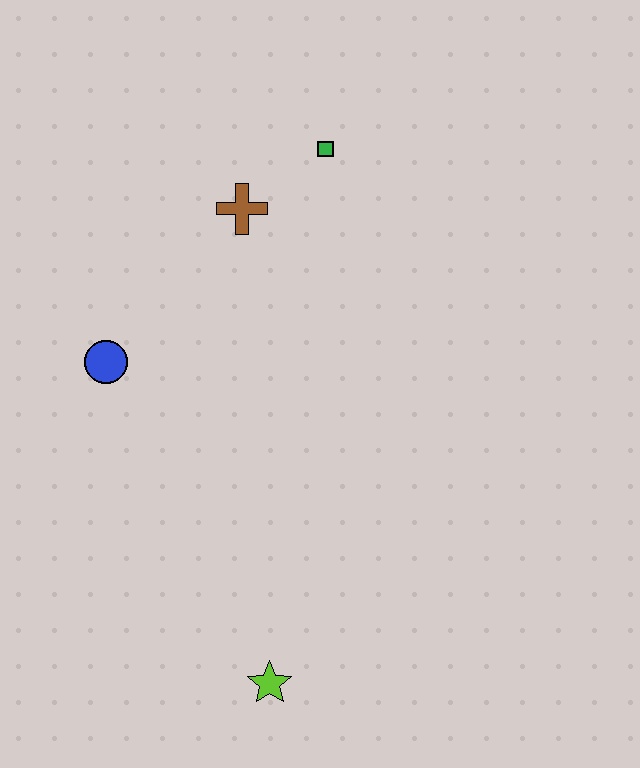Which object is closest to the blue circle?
The brown cross is closest to the blue circle.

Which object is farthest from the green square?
The lime star is farthest from the green square.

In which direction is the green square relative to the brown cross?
The green square is to the right of the brown cross.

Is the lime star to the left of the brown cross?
No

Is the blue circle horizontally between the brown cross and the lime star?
No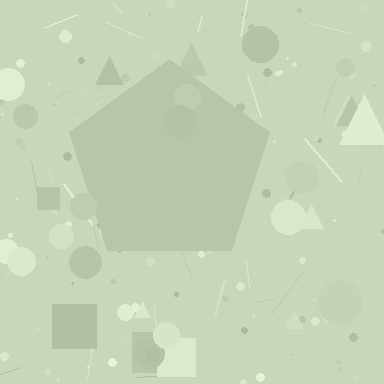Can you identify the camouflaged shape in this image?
The camouflaged shape is a pentagon.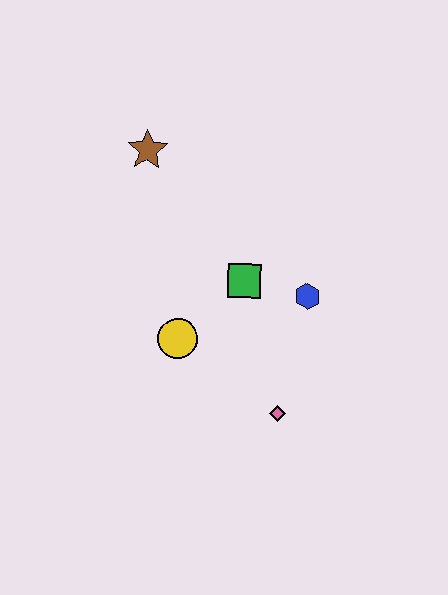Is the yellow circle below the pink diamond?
No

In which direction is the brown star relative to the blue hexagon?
The brown star is to the left of the blue hexagon.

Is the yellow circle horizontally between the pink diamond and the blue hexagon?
No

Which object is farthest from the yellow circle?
The brown star is farthest from the yellow circle.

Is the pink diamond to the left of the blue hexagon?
Yes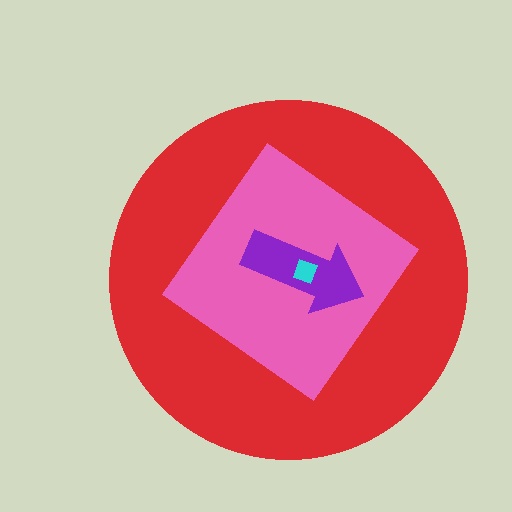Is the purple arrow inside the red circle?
Yes.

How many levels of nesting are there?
4.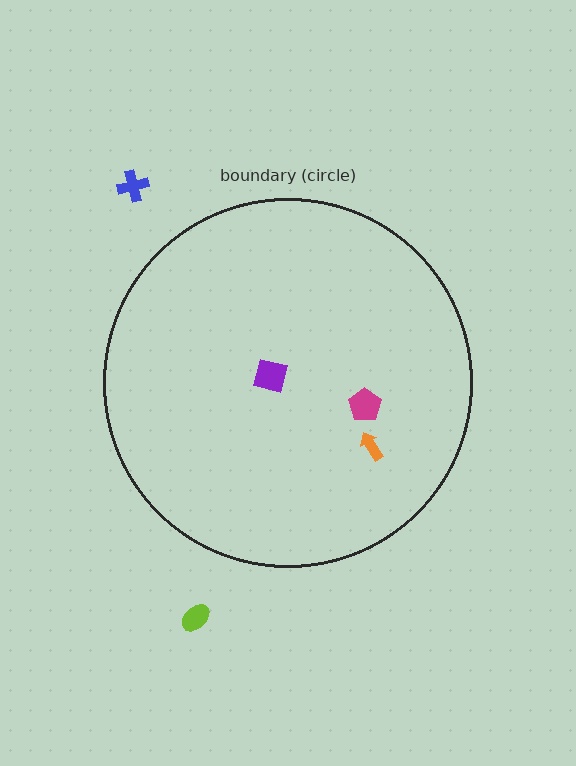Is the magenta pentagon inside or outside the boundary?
Inside.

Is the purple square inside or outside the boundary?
Inside.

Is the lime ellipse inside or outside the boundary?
Outside.